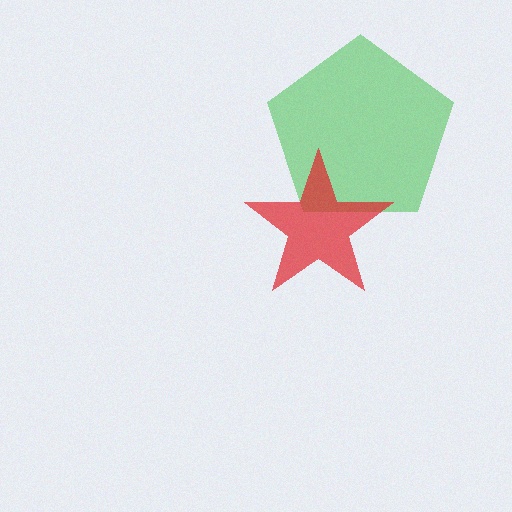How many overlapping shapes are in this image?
There are 2 overlapping shapes in the image.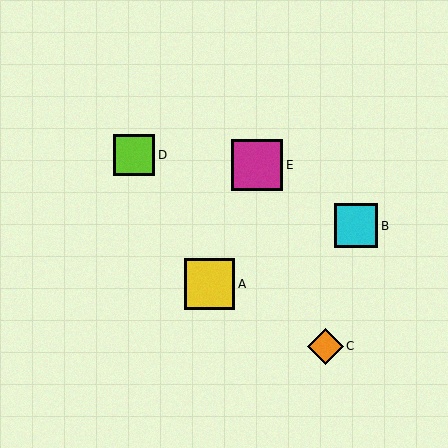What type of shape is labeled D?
Shape D is a lime square.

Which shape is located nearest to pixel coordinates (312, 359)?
The orange diamond (labeled C) at (325, 346) is nearest to that location.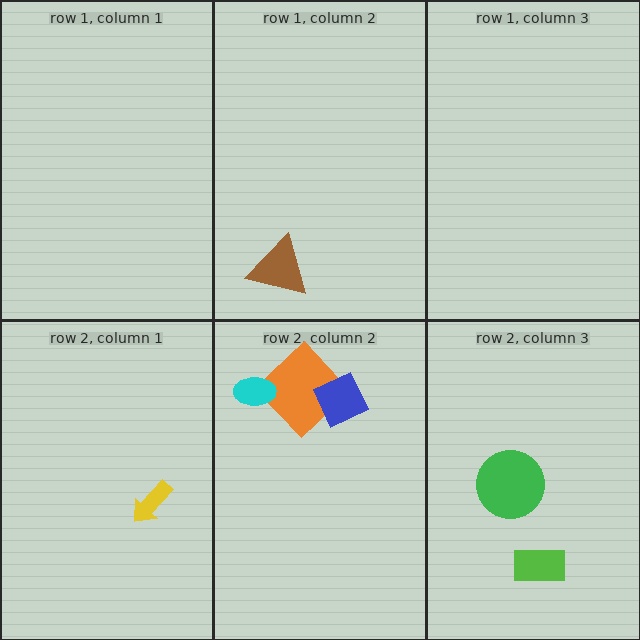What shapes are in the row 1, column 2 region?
The brown triangle.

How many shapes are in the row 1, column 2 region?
1.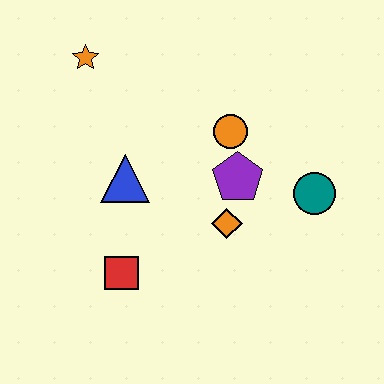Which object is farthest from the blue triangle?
The teal circle is farthest from the blue triangle.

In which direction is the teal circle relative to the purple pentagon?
The teal circle is to the right of the purple pentagon.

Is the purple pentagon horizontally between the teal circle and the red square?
Yes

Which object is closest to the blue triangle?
The red square is closest to the blue triangle.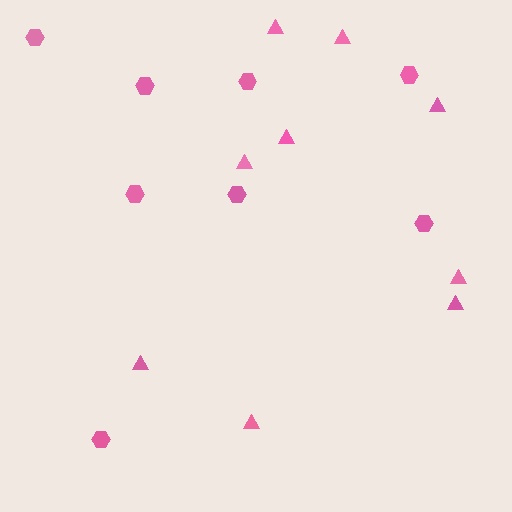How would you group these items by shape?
There are 2 groups: one group of hexagons (8) and one group of triangles (9).